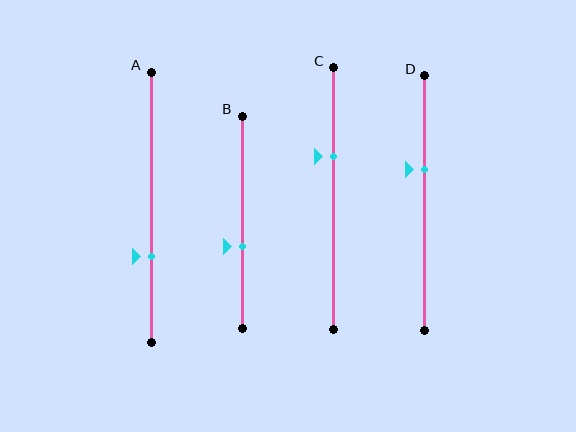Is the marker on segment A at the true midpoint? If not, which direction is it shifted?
No, the marker on segment A is shifted downward by about 18% of the segment length.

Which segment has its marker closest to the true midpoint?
Segment B has its marker closest to the true midpoint.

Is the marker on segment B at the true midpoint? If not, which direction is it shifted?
No, the marker on segment B is shifted downward by about 11% of the segment length.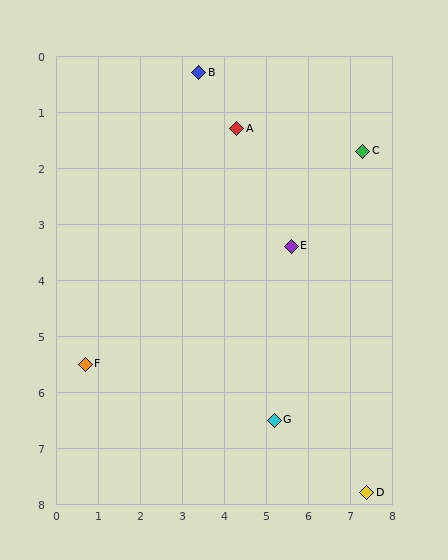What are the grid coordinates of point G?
Point G is at approximately (5.2, 6.5).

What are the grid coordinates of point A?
Point A is at approximately (4.3, 1.3).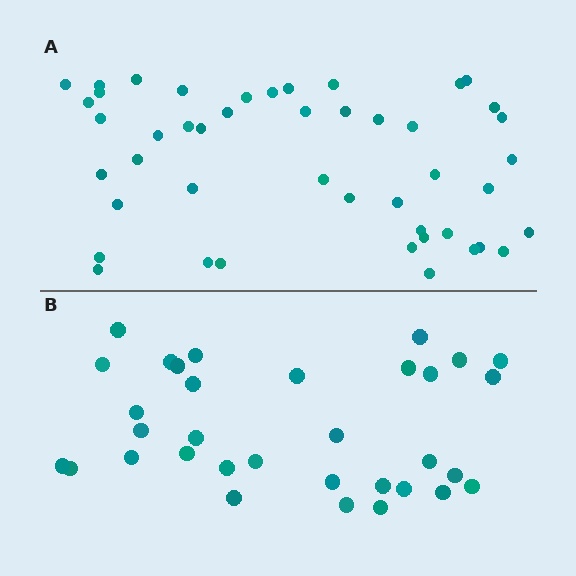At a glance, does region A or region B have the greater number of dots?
Region A (the top region) has more dots.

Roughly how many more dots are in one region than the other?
Region A has approximately 15 more dots than region B.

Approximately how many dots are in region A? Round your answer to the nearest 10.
About 50 dots. (The exact count is 46, which rounds to 50.)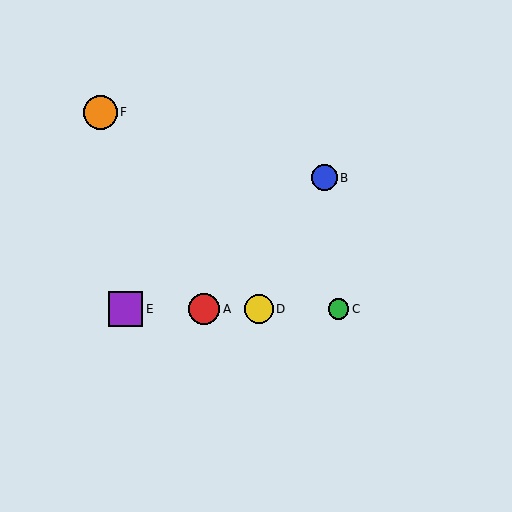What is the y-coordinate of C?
Object C is at y≈309.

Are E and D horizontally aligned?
Yes, both are at y≈309.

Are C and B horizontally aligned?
No, C is at y≈309 and B is at y≈178.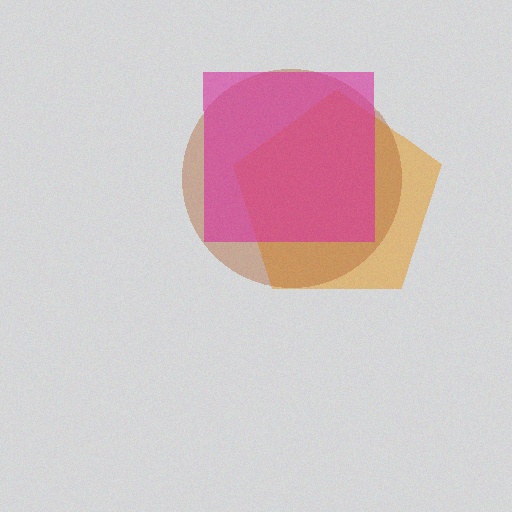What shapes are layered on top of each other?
The layered shapes are: an orange pentagon, a brown circle, a magenta square.